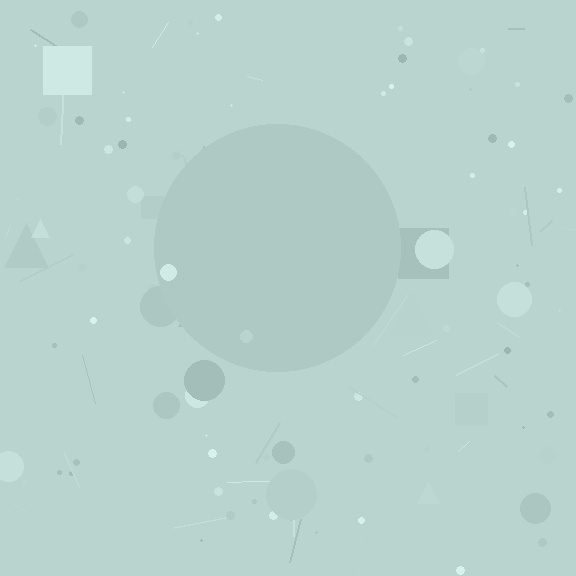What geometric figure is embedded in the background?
A circle is embedded in the background.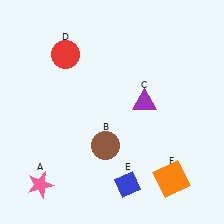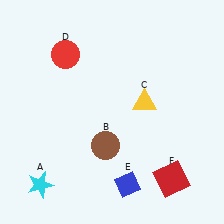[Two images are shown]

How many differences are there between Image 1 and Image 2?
There are 3 differences between the two images.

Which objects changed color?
A changed from pink to cyan. C changed from purple to yellow. F changed from orange to red.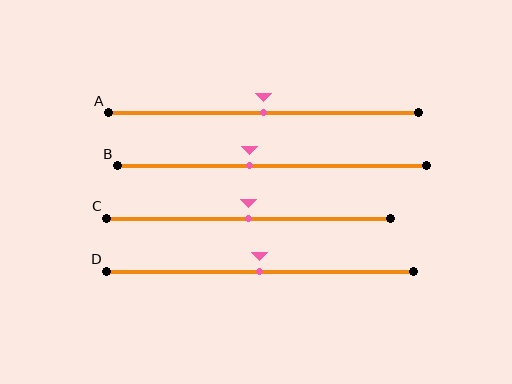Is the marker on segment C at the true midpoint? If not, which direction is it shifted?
Yes, the marker on segment C is at the true midpoint.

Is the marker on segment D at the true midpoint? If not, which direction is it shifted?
Yes, the marker on segment D is at the true midpoint.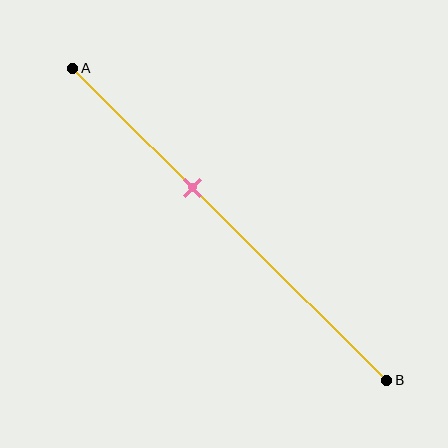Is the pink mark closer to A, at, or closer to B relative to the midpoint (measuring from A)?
The pink mark is closer to point A than the midpoint of segment AB.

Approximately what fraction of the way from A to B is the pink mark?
The pink mark is approximately 40% of the way from A to B.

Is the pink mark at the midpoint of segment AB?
No, the mark is at about 40% from A, not at the 50% midpoint.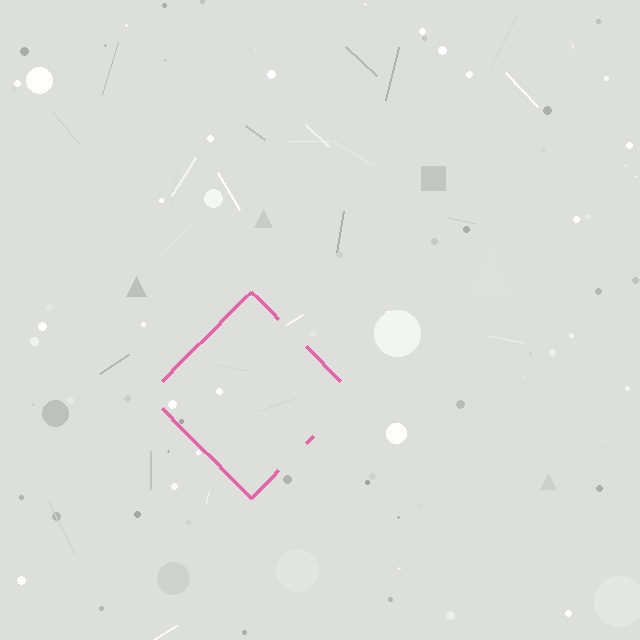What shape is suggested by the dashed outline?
The dashed outline suggests a diamond.